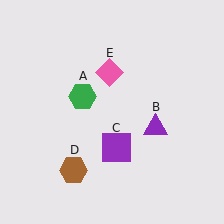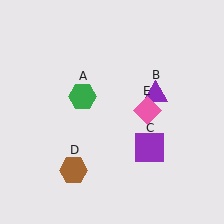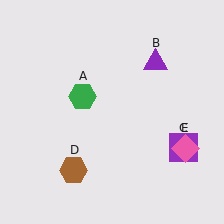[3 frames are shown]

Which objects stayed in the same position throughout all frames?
Green hexagon (object A) and brown hexagon (object D) remained stationary.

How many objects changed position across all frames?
3 objects changed position: purple triangle (object B), purple square (object C), pink diamond (object E).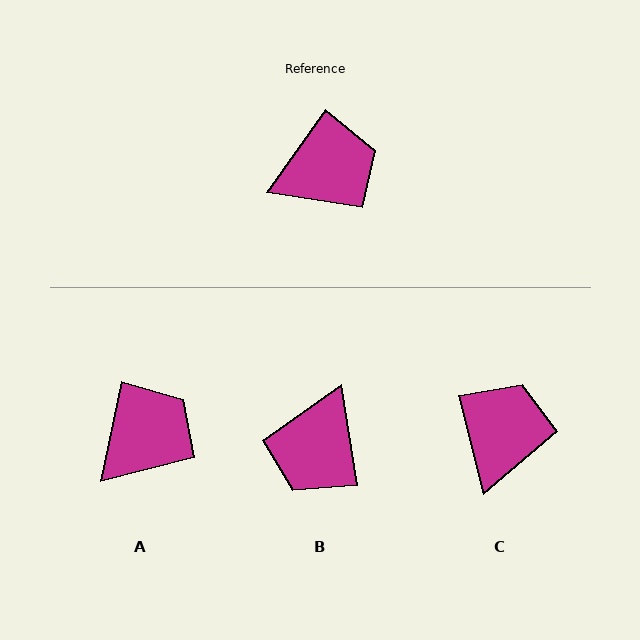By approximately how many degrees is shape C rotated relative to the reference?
Approximately 50 degrees counter-clockwise.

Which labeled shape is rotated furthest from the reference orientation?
B, about 135 degrees away.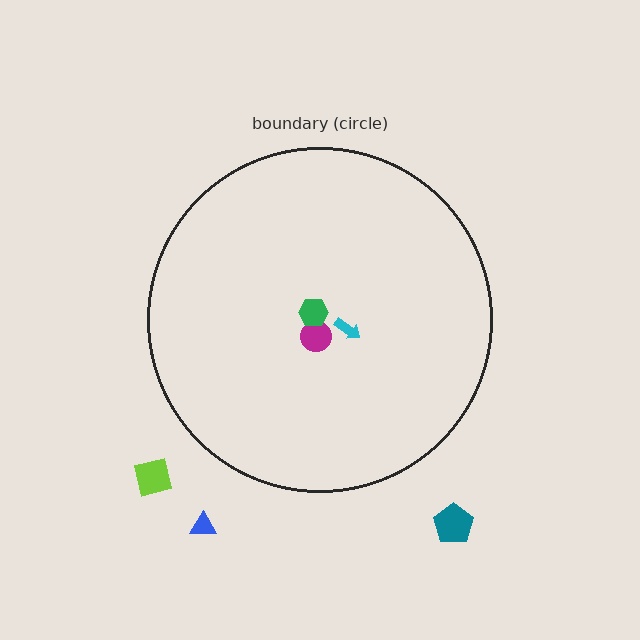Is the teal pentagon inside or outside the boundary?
Outside.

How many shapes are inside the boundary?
3 inside, 3 outside.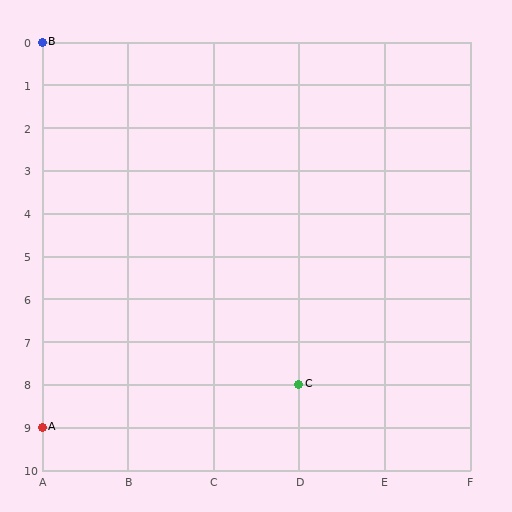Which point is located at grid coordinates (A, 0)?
Point B is at (A, 0).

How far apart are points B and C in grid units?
Points B and C are 3 columns and 8 rows apart (about 8.5 grid units diagonally).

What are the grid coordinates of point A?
Point A is at grid coordinates (A, 9).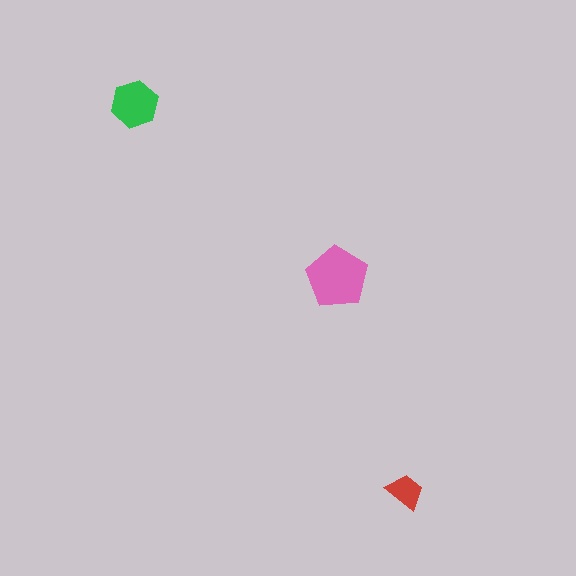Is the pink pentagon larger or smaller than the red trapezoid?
Larger.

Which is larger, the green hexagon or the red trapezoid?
The green hexagon.